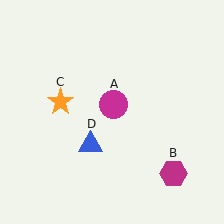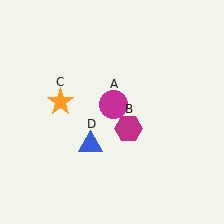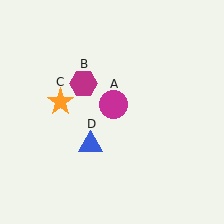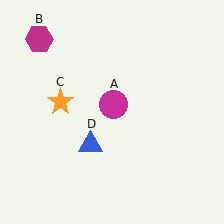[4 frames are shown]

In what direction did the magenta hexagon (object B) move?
The magenta hexagon (object B) moved up and to the left.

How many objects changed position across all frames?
1 object changed position: magenta hexagon (object B).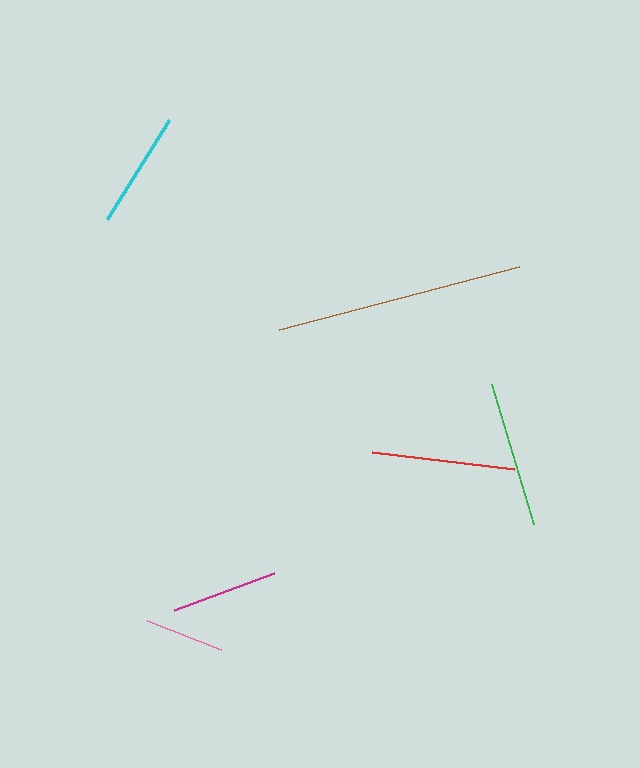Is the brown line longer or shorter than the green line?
The brown line is longer than the green line.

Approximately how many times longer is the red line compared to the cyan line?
The red line is approximately 1.2 times the length of the cyan line.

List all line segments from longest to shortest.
From longest to shortest: brown, green, red, cyan, magenta, pink.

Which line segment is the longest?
The brown line is the longest at approximately 249 pixels.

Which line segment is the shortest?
The pink line is the shortest at approximately 80 pixels.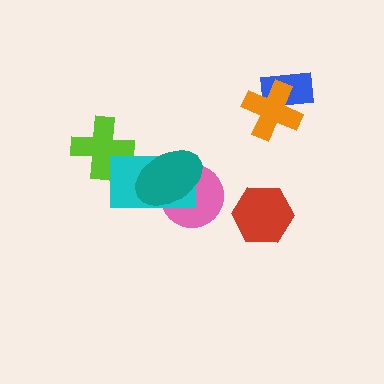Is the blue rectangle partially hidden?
Yes, it is partially covered by another shape.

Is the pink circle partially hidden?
Yes, it is partially covered by another shape.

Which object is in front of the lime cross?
The cyan rectangle is in front of the lime cross.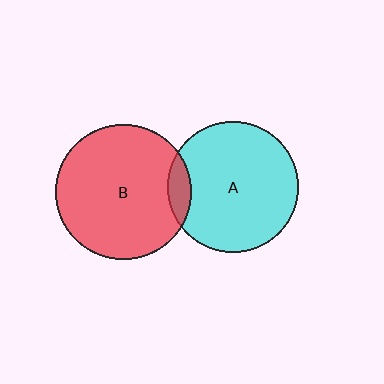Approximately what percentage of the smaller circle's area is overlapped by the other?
Approximately 10%.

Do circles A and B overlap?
Yes.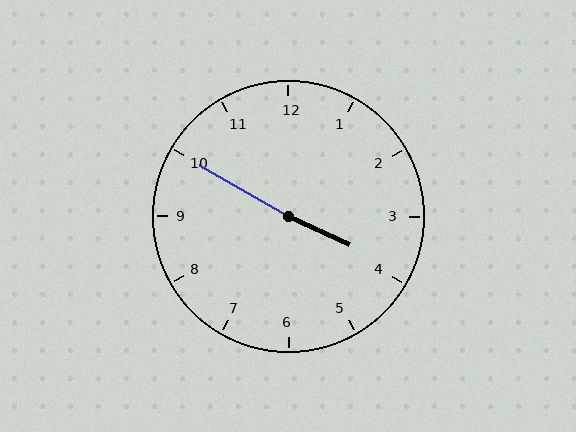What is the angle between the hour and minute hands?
Approximately 175 degrees.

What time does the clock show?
3:50.